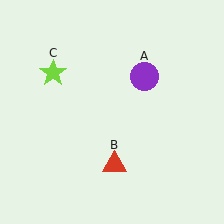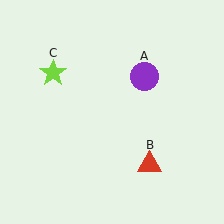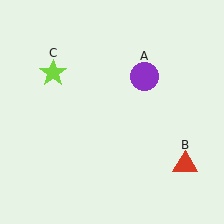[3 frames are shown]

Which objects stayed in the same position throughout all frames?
Purple circle (object A) and lime star (object C) remained stationary.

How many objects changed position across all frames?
1 object changed position: red triangle (object B).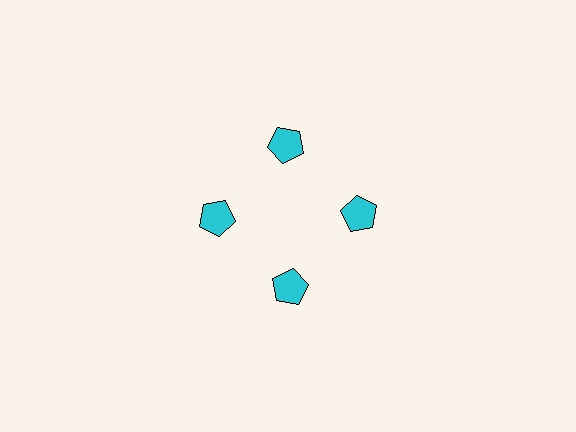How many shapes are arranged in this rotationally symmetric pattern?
There are 4 shapes, arranged in 4 groups of 1.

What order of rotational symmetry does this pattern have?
This pattern has 4-fold rotational symmetry.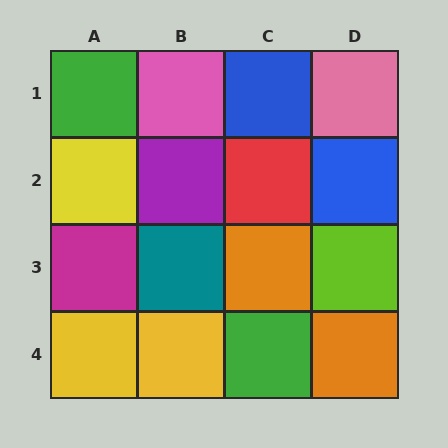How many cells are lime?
1 cell is lime.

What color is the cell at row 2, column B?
Purple.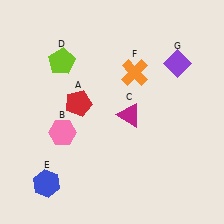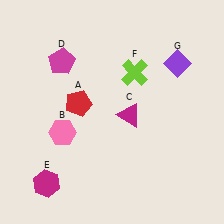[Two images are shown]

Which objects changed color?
D changed from lime to magenta. E changed from blue to magenta. F changed from orange to lime.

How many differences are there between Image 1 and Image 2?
There are 3 differences between the two images.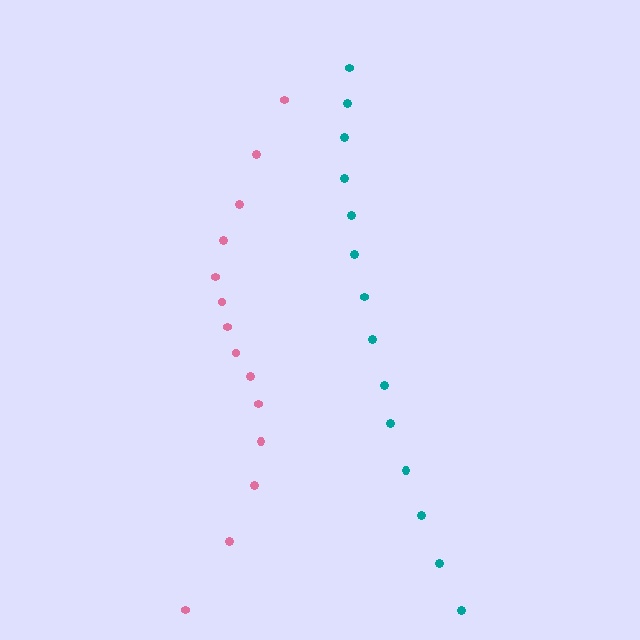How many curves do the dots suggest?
There are 2 distinct paths.